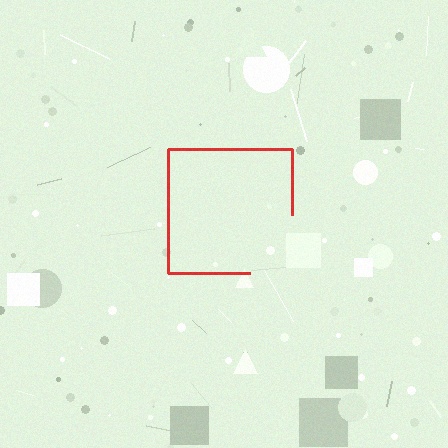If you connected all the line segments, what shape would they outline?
They would outline a square.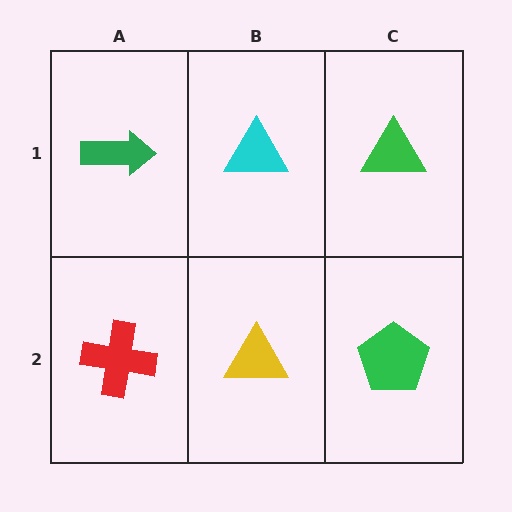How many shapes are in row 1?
3 shapes.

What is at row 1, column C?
A green triangle.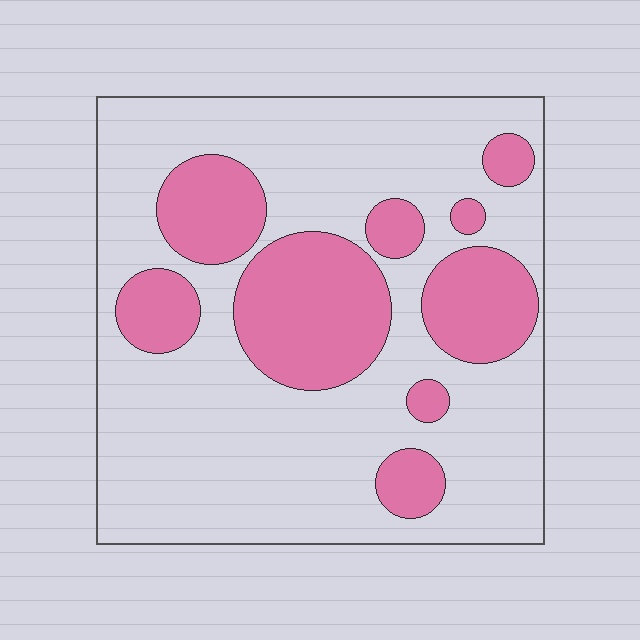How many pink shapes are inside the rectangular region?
9.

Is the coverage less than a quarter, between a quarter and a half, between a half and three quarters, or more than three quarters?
Between a quarter and a half.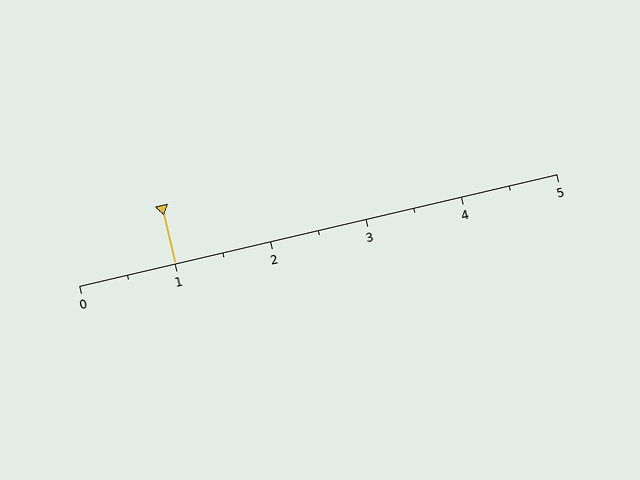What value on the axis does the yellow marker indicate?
The marker indicates approximately 1.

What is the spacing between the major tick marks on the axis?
The major ticks are spaced 1 apart.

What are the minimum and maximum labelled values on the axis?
The axis runs from 0 to 5.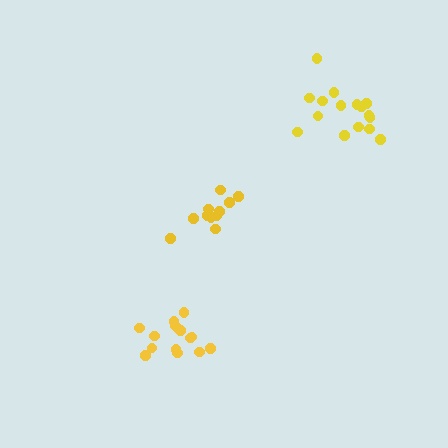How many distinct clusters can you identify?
There are 3 distinct clusters.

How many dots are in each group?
Group 1: 15 dots, Group 2: 16 dots, Group 3: 11 dots (42 total).